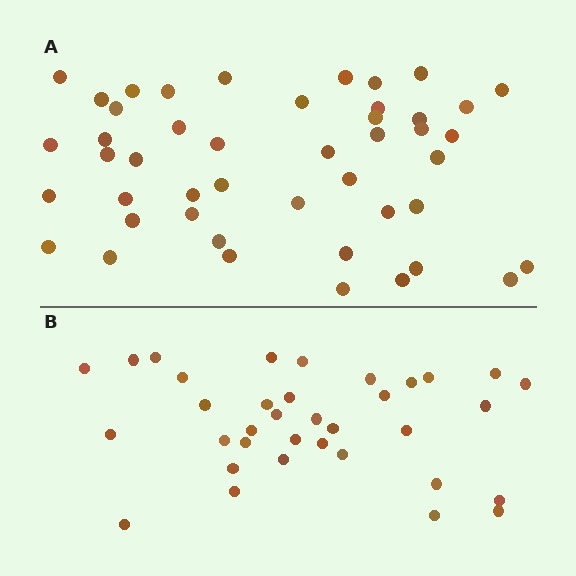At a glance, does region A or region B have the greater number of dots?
Region A (the top region) has more dots.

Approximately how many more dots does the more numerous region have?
Region A has roughly 12 or so more dots than region B.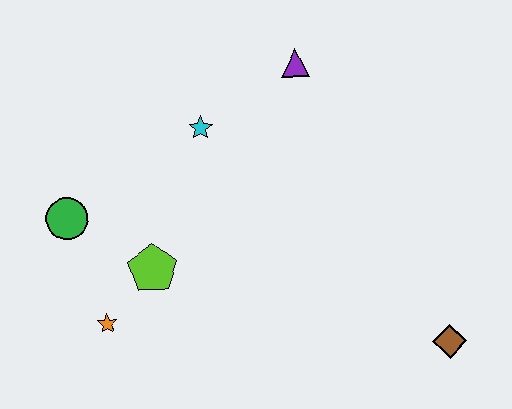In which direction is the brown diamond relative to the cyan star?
The brown diamond is to the right of the cyan star.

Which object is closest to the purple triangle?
The cyan star is closest to the purple triangle.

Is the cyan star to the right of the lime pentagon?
Yes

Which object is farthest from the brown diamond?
The green circle is farthest from the brown diamond.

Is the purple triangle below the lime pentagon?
No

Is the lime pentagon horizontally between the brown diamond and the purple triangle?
No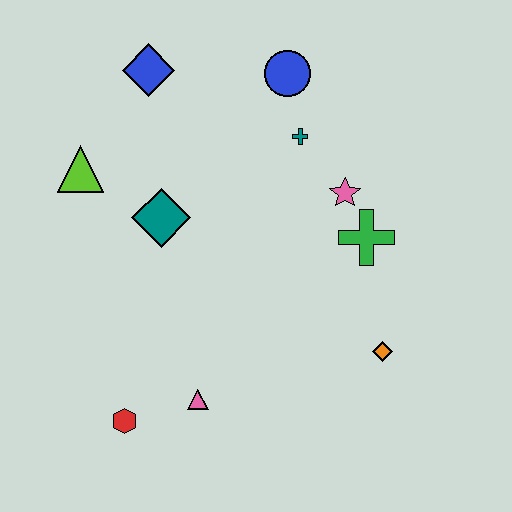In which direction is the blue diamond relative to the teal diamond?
The blue diamond is above the teal diamond.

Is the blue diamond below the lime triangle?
No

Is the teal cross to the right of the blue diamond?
Yes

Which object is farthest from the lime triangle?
The orange diamond is farthest from the lime triangle.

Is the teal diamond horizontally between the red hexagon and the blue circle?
Yes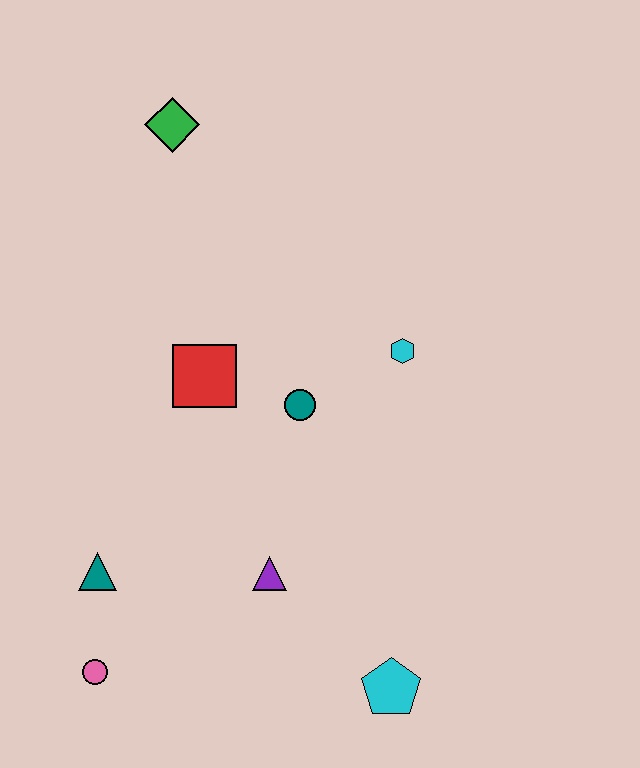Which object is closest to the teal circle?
The red square is closest to the teal circle.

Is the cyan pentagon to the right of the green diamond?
Yes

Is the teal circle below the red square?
Yes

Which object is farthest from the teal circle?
The pink circle is farthest from the teal circle.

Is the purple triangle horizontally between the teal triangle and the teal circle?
Yes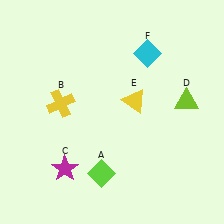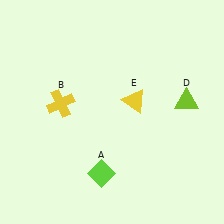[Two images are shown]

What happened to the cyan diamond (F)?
The cyan diamond (F) was removed in Image 2. It was in the top-right area of Image 1.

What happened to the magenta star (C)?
The magenta star (C) was removed in Image 2. It was in the bottom-left area of Image 1.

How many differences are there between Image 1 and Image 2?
There are 2 differences between the two images.